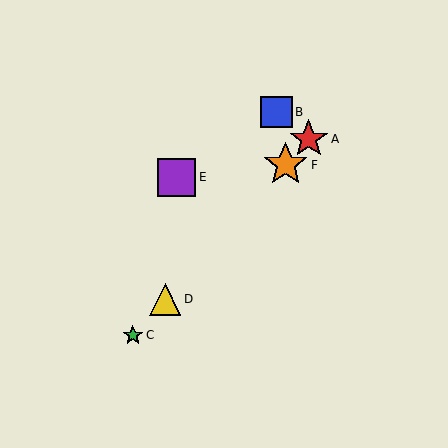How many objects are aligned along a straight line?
4 objects (A, C, D, F) are aligned along a straight line.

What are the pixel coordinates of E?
Object E is at (177, 177).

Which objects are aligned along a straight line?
Objects A, C, D, F are aligned along a straight line.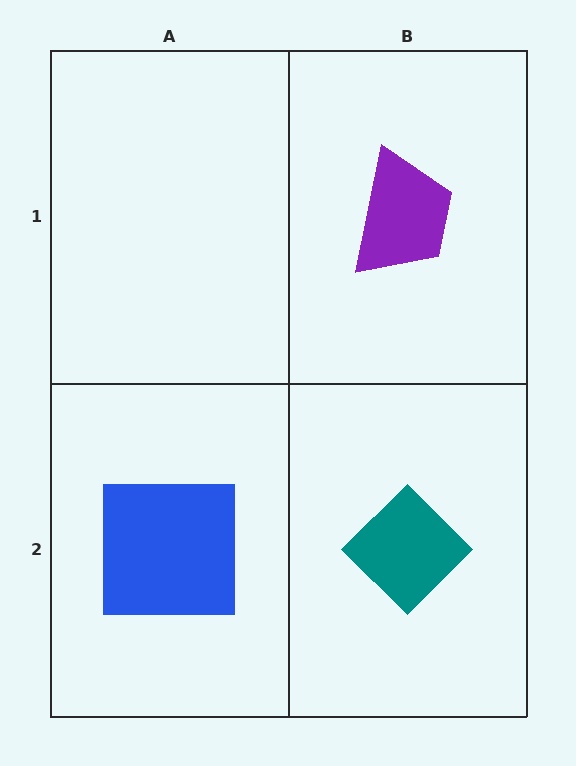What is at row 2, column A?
A blue square.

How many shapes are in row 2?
2 shapes.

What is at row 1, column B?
A purple trapezoid.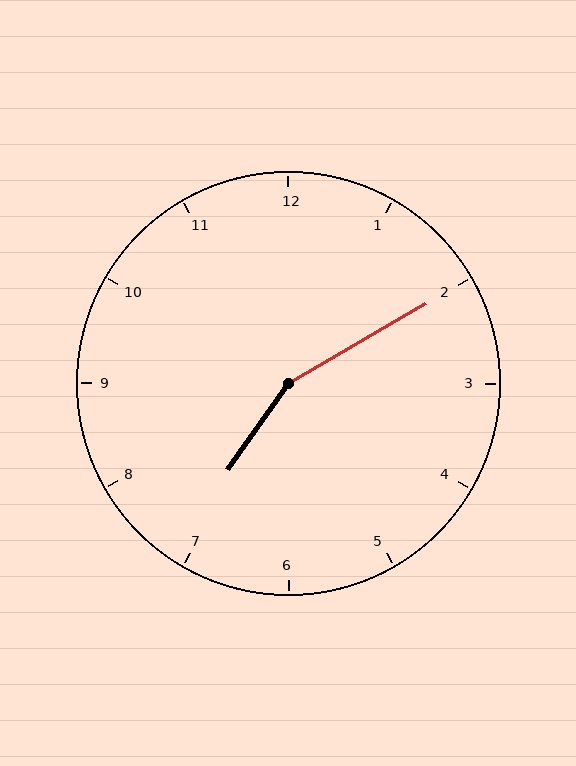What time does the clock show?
7:10.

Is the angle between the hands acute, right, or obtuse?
It is obtuse.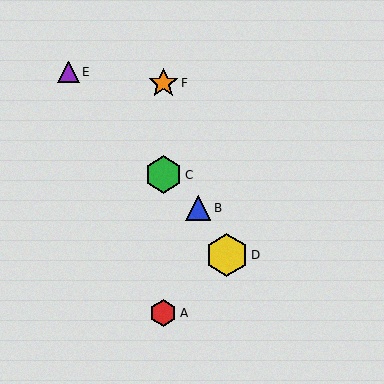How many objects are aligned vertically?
3 objects (A, C, F) are aligned vertically.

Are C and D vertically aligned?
No, C is at x≈163 and D is at x≈227.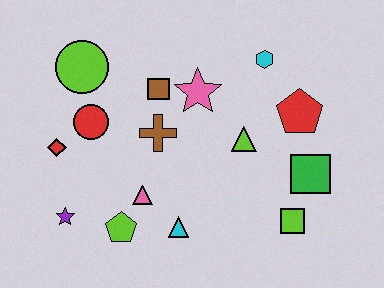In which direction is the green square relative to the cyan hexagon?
The green square is below the cyan hexagon.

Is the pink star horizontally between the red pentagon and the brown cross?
Yes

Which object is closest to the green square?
The lime square is closest to the green square.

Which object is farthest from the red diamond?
The green square is farthest from the red diamond.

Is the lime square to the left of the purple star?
No